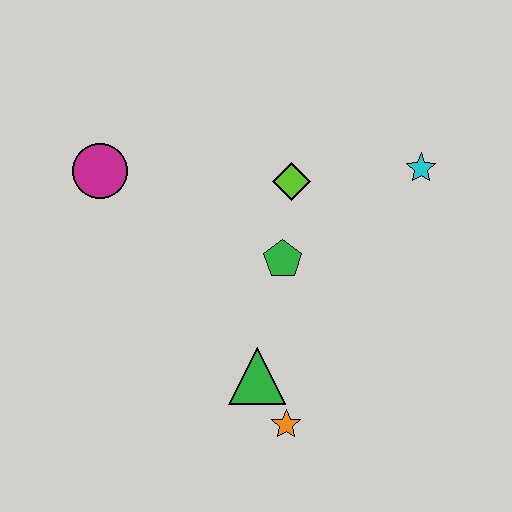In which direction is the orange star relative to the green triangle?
The orange star is below the green triangle.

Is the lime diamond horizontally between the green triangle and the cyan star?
Yes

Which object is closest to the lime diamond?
The green pentagon is closest to the lime diamond.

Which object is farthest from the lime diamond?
The orange star is farthest from the lime diamond.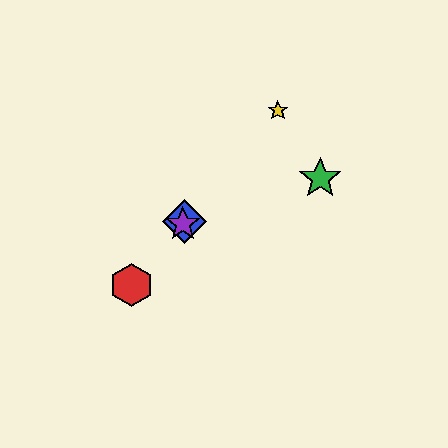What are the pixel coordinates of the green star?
The green star is at (320, 178).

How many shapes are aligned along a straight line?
4 shapes (the red hexagon, the blue diamond, the yellow star, the purple star) are aligned along a straight line.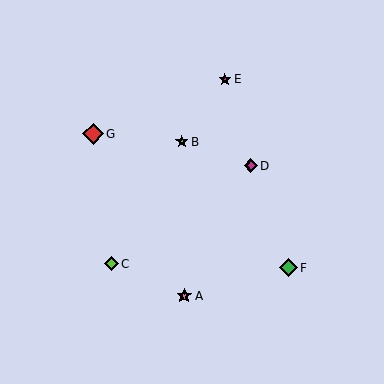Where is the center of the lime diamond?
The center of the lime diamond is at (112, 264).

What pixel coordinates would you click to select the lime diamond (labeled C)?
Click at (112, 264) to select the lime diamond C.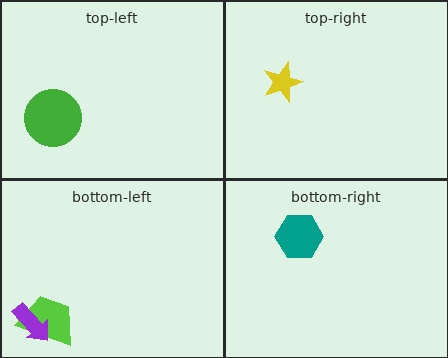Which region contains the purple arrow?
The bottom-left region.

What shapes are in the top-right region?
The yellow star.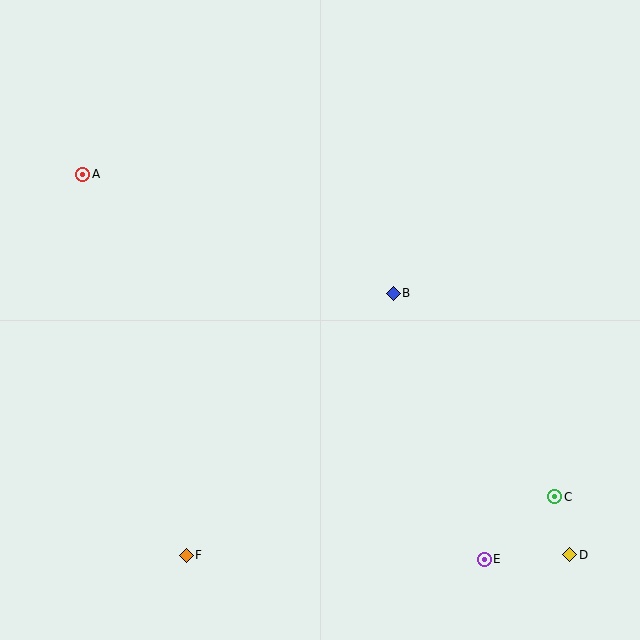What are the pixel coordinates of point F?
Point F is at (186, 555).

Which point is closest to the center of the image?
Point B at (393, 293) is closest to the center.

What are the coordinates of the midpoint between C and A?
The midpoint between C and A is at (319, 336).